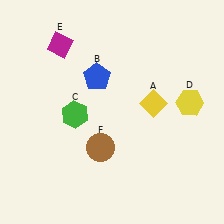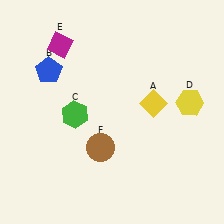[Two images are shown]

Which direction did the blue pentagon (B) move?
The blue pentagon (B) moved left.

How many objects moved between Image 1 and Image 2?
1 object moved between the two images.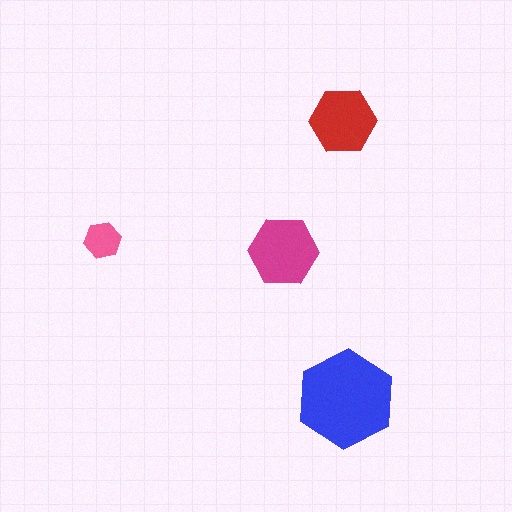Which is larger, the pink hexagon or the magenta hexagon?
The magenta one.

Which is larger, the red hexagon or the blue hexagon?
The blue one.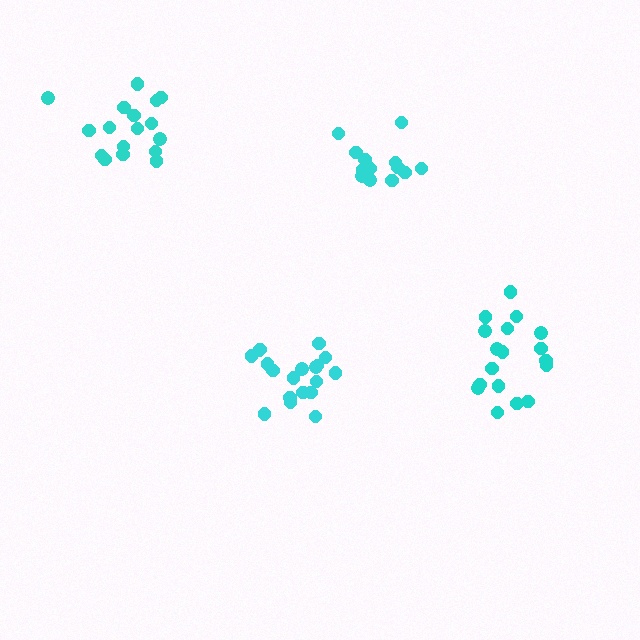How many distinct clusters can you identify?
There are 4 distinct clusters.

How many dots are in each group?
Group 1: 17 dots, Group 2: 19 dots, Group 3: 14 dots, Group 4: 18 dots (68 total).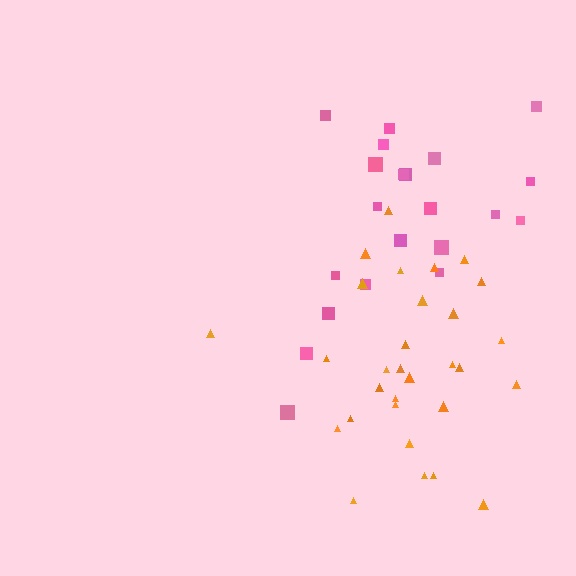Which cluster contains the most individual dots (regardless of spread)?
Orange (30).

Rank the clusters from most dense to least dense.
orange, pink.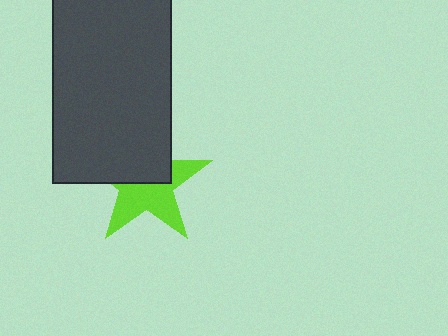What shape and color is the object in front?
The object in front is a dark gray rectangle.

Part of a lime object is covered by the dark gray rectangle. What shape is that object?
It is a star.